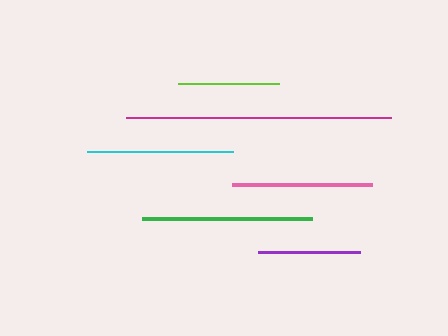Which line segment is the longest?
The magenta line is the longest at approximately 266 pixels.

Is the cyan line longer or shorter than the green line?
The green line is longer than the cyan line.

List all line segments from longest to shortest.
From longest to shortest: magenta, green, cyan, pink, purple, lime.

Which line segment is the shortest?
The lime line is the shortest at approximately 101 pixels.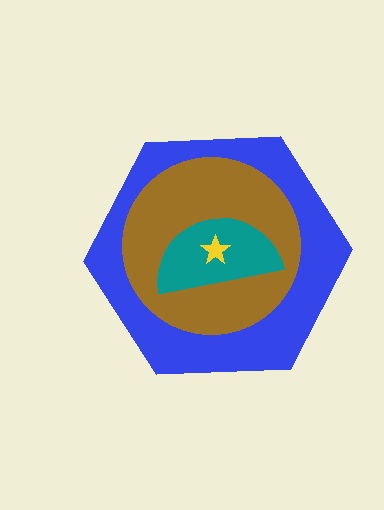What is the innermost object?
The yellow star.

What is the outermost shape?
The blue hexagon.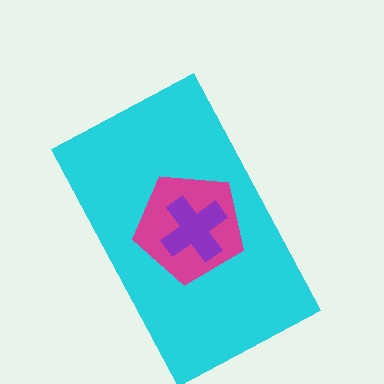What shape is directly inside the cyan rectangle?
The magenta pentagon.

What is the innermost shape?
The purple cross.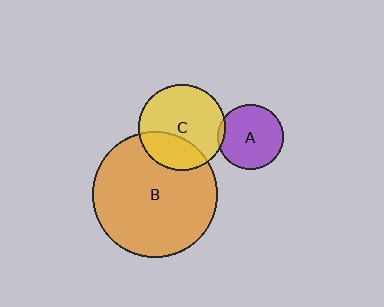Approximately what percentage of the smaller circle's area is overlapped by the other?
Approximately 30%.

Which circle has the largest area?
Circle B (orange).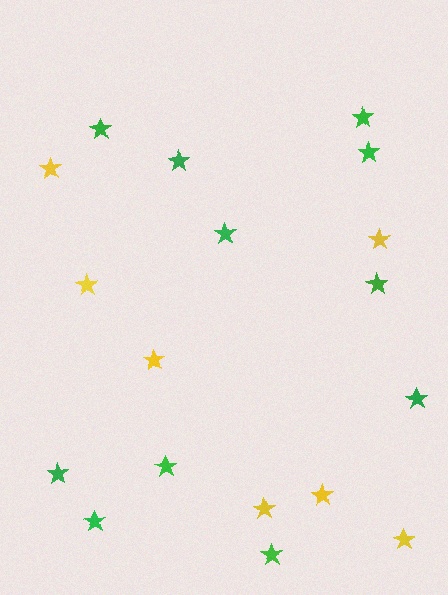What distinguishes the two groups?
There are 2 groups: one group of yellow stars (7) and one group of green stars (11).